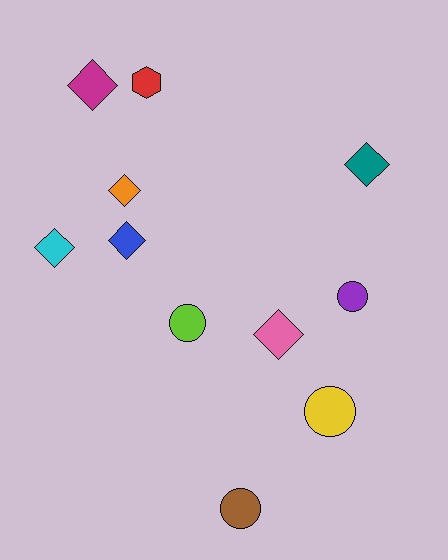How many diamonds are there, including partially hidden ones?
There are 6 diamonds.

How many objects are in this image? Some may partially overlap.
There are 11 objects.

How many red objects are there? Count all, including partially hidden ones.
There is 1 red object.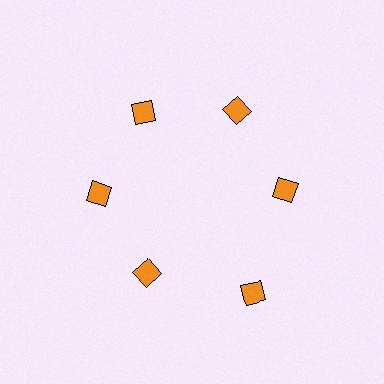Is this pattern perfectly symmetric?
No. The 6 orange diamonds are arranged in a ring, but one element near the 5 o'clock position is pushed outward from the center, breaking the 6-fold rotational symmetry.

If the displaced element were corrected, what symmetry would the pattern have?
It would have 6-fold rotational symmetry — the pattern would map onto itself every 60 degrees.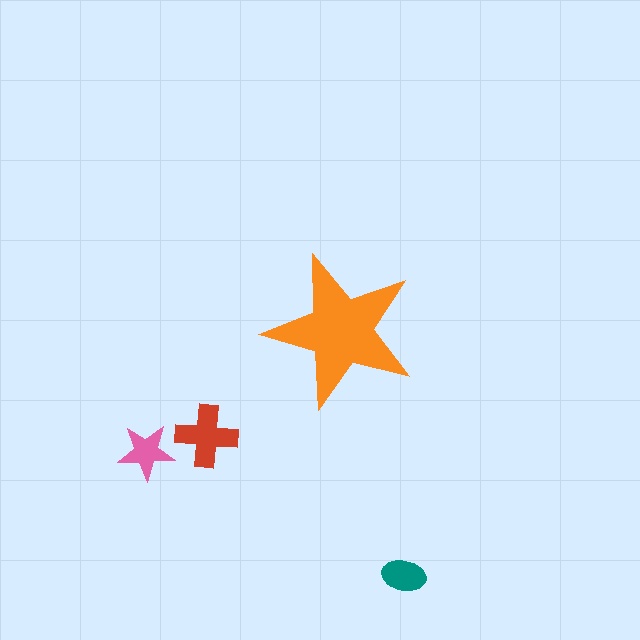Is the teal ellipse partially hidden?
No, the teal ellipse is fully visible.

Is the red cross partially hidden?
No, the red cross is fully visible.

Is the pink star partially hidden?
No, the pink star is fully visible.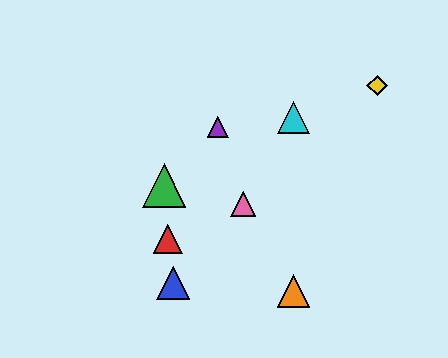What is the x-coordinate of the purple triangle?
The purple triangle is at x≈218.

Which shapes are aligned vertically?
The orange triangle, the cyan triangle are aligned vertically.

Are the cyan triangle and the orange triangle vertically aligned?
Yes, both are at x≈293.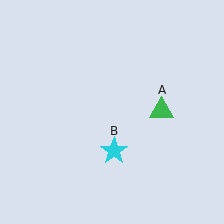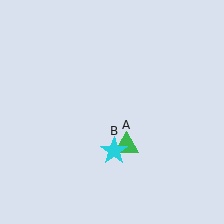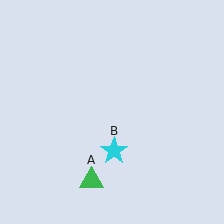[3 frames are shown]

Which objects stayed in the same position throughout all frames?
Cyan star (object B) remained stationary.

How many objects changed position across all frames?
1 object changed position: green triangle (object A).